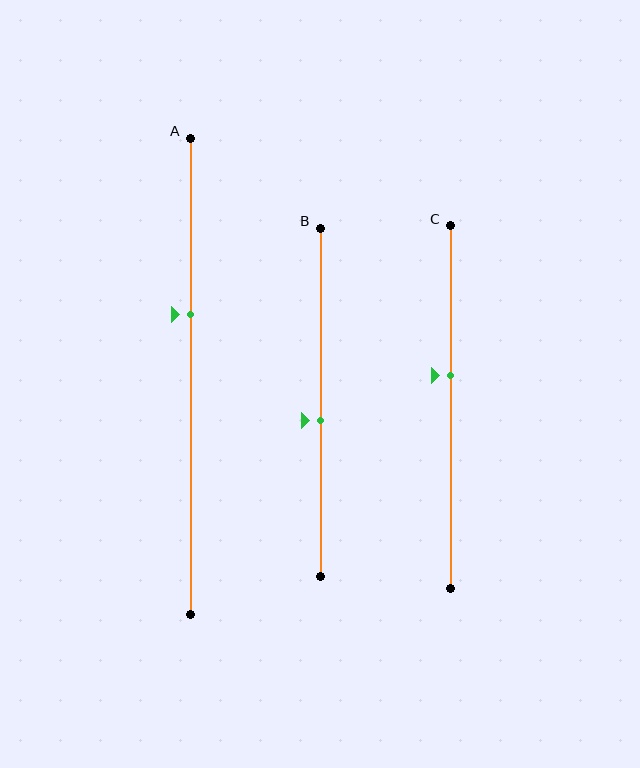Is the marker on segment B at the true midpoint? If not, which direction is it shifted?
No, the marker on segment B is shifted downward by about 5% of the segment length.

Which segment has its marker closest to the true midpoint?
Segment B has its marker closest to the true midpoint.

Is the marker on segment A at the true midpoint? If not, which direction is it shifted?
No, the marker on segment A is shifted upward by about 13% of the segment length.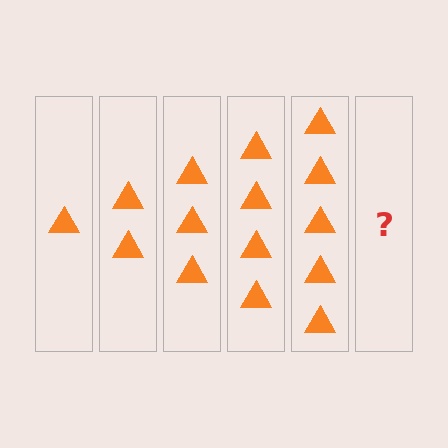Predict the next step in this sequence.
The next step is 6 triangles.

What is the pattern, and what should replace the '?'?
The pattern is that each step adds one more triangle. The '?' should be 6 triangles.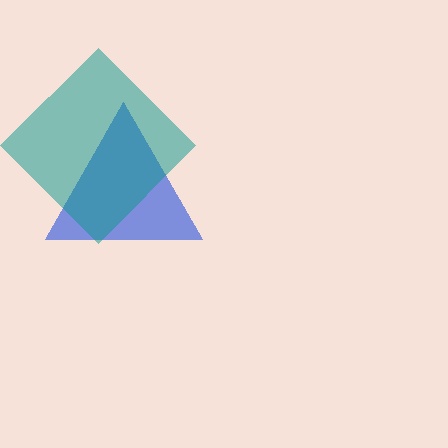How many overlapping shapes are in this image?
There are 2 overlapping shapes in the image.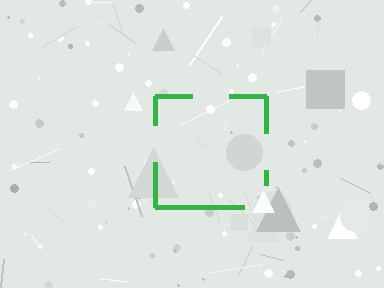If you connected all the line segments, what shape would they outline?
They would outline a square.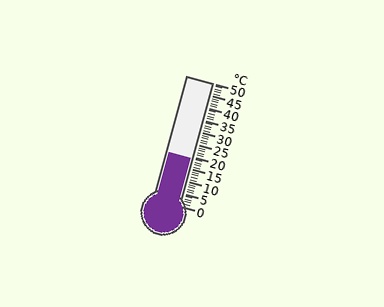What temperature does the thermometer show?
The thermometer shows approximately 19°C.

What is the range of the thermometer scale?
The thermometer scale ranges from 0°C to 50°C.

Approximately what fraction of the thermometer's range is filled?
The thermometer is filled to approximately 40% of its range.